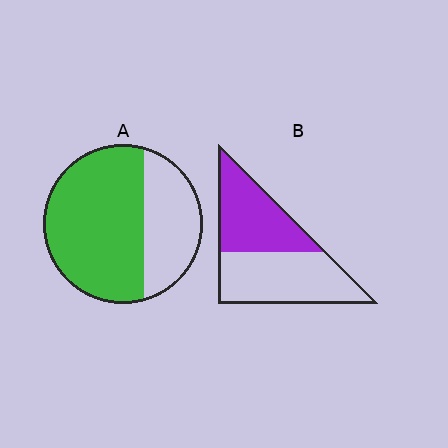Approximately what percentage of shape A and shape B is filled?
A is approximately 65% and B is approximately 45%.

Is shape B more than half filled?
No.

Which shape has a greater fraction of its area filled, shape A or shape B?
Shape A.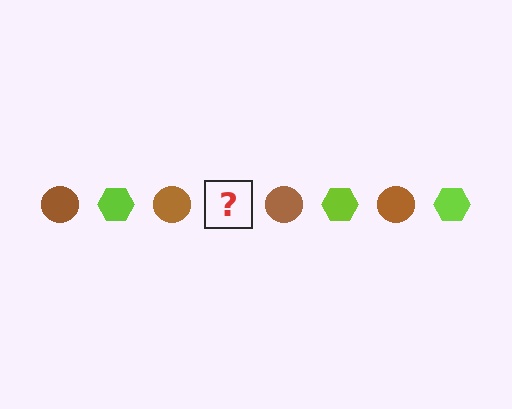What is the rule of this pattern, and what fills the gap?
The rule is that the pattern alternates between brown circle and lime hexagon. The gap should be filled with a lime hexagon.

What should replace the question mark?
The question mark should be replaced with a lime hexagon.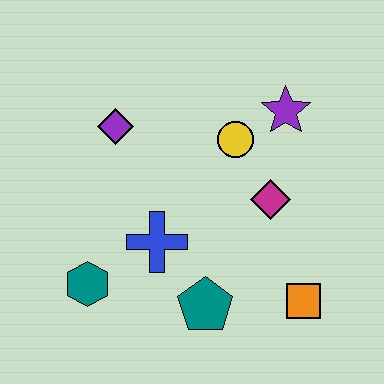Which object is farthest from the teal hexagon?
The purple star is farthest from the teal hexagon.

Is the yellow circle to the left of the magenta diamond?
Yes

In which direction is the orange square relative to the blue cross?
The orange square is to the right of the blue cross.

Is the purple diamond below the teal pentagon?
No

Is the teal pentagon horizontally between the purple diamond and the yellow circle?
Yes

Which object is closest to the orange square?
The teal pentagon is closest to the orange square.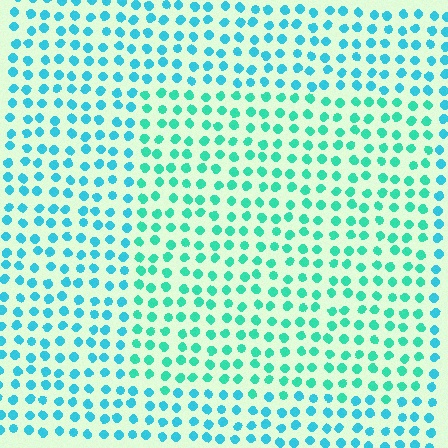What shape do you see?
I see a rectangle.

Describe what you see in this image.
The image is filled with small cyan elements in a uniform arrangement. A rectangle-shaped region is visible where the elements are tinted to a slightly different hue, forming a subtle color boundary.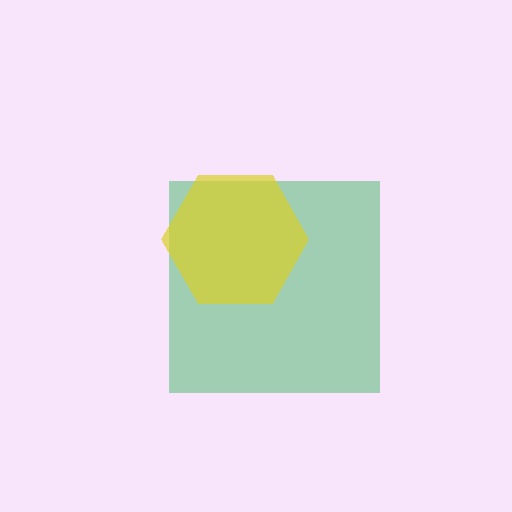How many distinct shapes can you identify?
There are 2 distinct shapes: a green square, a yellow hexagon.